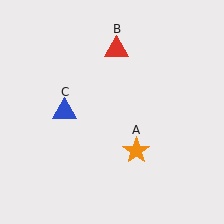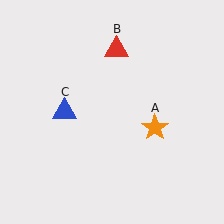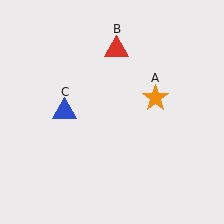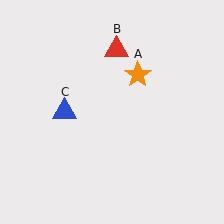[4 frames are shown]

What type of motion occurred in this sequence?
The orange star (object A) rotated counterclockwise around the center of the scene.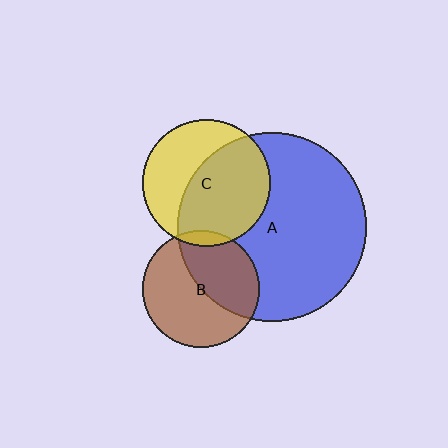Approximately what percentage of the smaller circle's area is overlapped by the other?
Approximately 60%.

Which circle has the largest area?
Circle A (blue).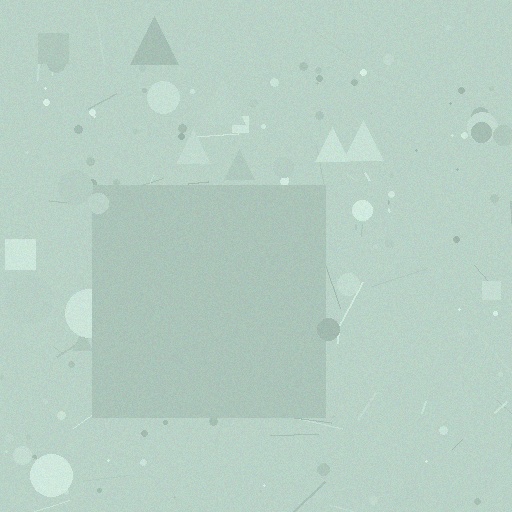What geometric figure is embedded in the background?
A square is embedded in the background.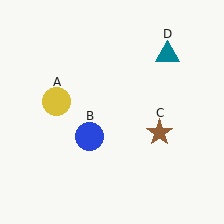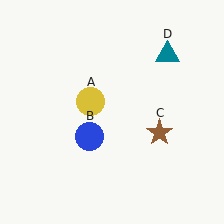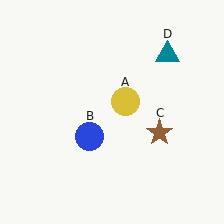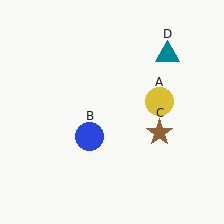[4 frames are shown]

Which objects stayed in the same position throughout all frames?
Blue circle (object B) and brown star (object C) and teal triangle (object D) remained stationary.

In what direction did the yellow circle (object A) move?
The yellow circle (object A) moved right.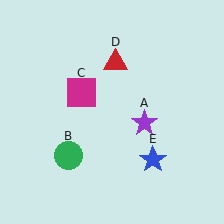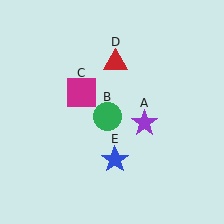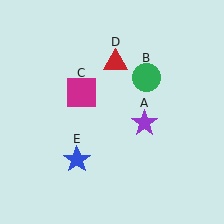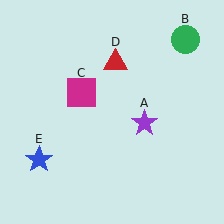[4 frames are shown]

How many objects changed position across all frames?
2 objects changed position: green circle (object B), blue star (object E).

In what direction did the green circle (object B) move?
The green circle (object B) moved up and to the right.